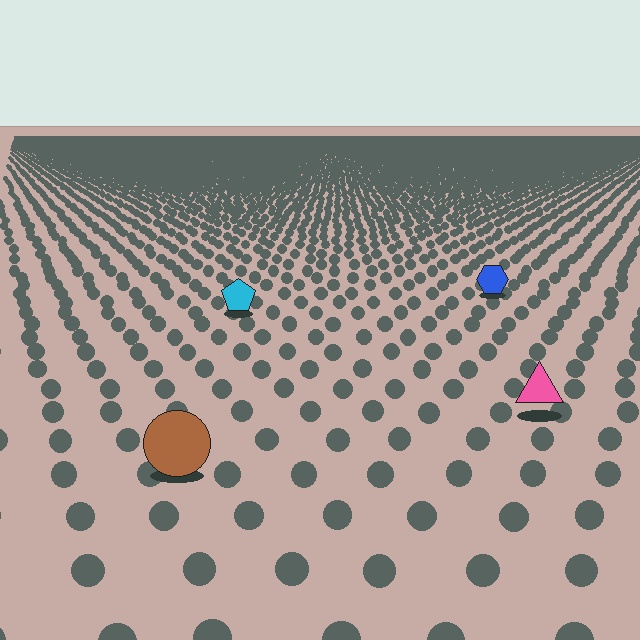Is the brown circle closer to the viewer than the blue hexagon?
Yes. The brown circle is closer — you can tell from the texture gradient: the ground texture is coarser near it.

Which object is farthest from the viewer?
The blue hexagon is farthest from the viewer. It appears smaller and the ground texture around it is denser.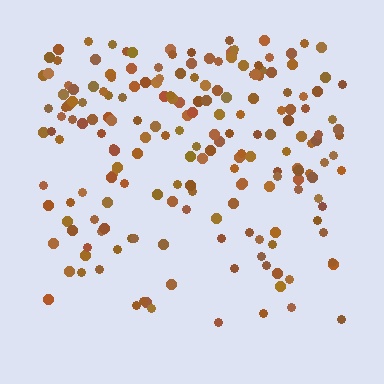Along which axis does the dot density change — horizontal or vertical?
Vertical.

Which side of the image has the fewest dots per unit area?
The bottom.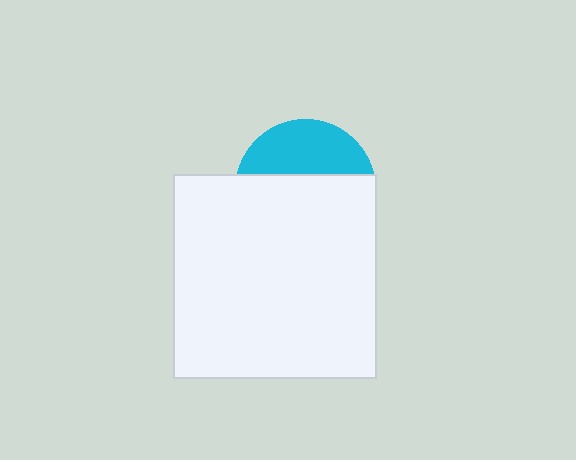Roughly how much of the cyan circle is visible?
A small part of it is visible (roughly 35%).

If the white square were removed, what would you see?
You would see the complete cyan circle.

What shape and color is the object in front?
The object in front is a white square.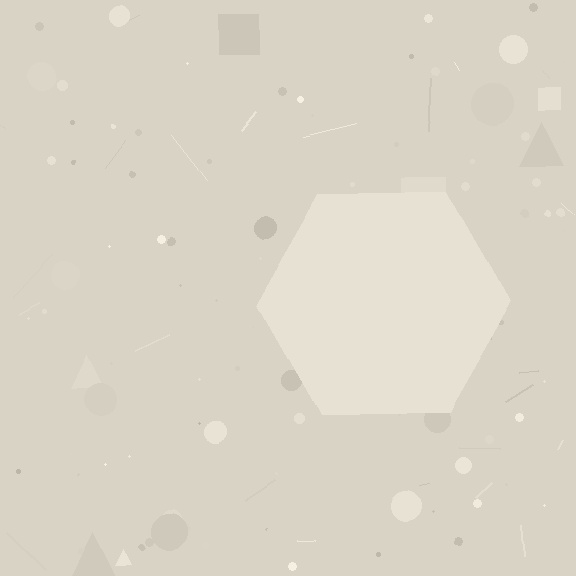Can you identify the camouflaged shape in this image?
The camouflaged shape is a hexagon.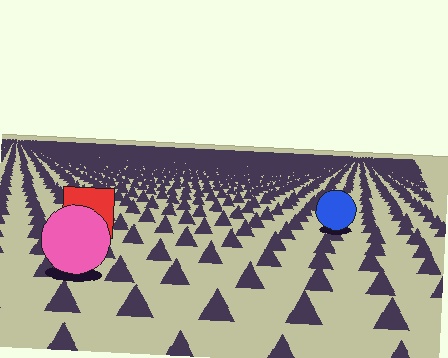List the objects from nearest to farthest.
From nearest to farthest: the pink circle, the red square, the blue circle.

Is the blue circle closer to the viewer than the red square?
No. The red square is closer — you can tell from the texture gradient: the ground texture is coarser near it.